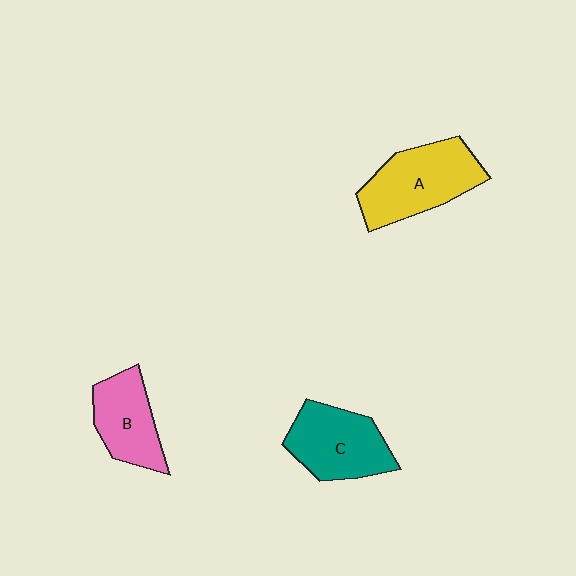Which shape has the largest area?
Shape A (yellow).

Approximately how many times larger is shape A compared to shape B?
Approximately 1.4 times.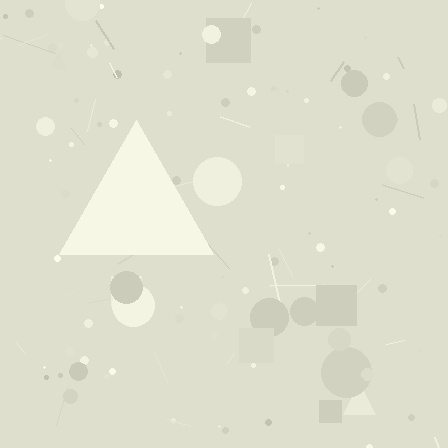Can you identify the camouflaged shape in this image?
The camouflaged shape is a triangle.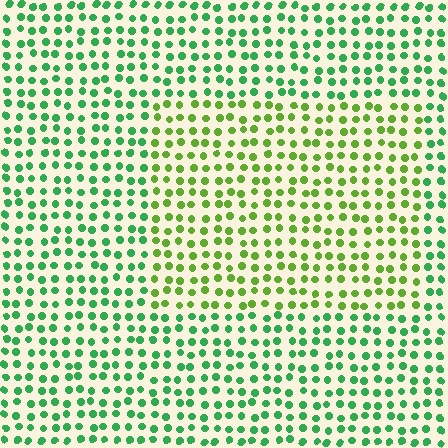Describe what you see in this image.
The image is filled with small green elements in a uniform arrangement. A rectangle-shaped region is visible where the elements are tinted to a slightly different hue, forming a subtle color boundary.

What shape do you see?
I see a rectangle.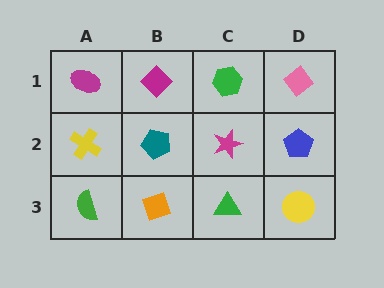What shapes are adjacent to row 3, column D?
A blue pentagon (row 2, column D), a green triangle (row 3, column C).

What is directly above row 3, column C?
A magenta star.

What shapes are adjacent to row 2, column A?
A magenta ellipse (row 1, column A), a green semicircle (row 3, column A), a teal pentagon (row 2, column B).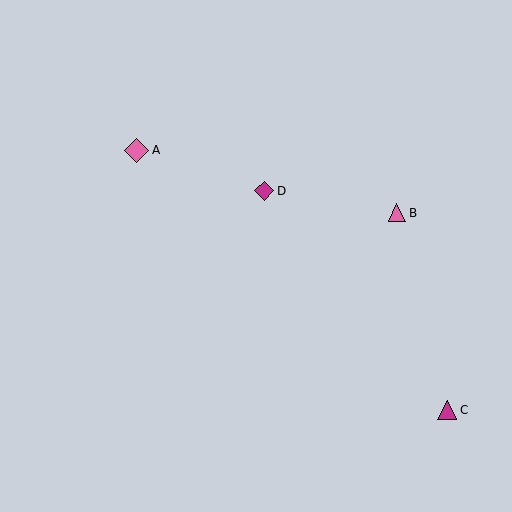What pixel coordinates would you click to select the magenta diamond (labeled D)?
Click at (264, 191) to select the magenta diamond D.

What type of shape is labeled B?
Shape B is a pink triangle.